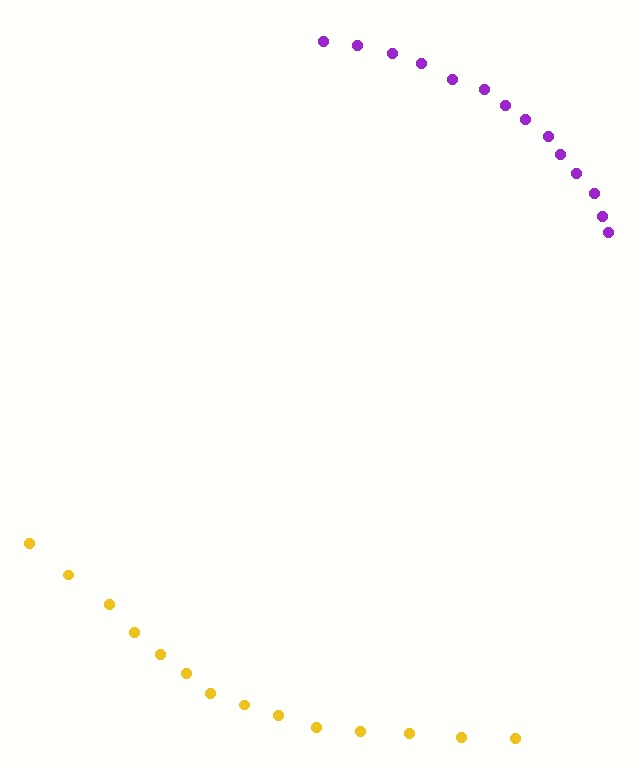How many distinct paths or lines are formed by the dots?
There are 2 distinct paths.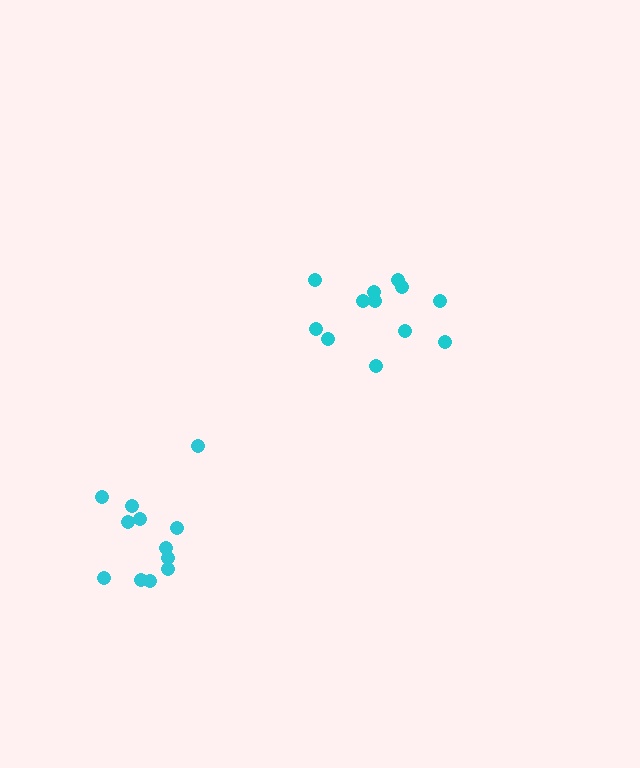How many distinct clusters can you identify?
There are 2 distinct clusters.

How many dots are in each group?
Group 1: 12 dots, Group 2: 12 dots (24 total).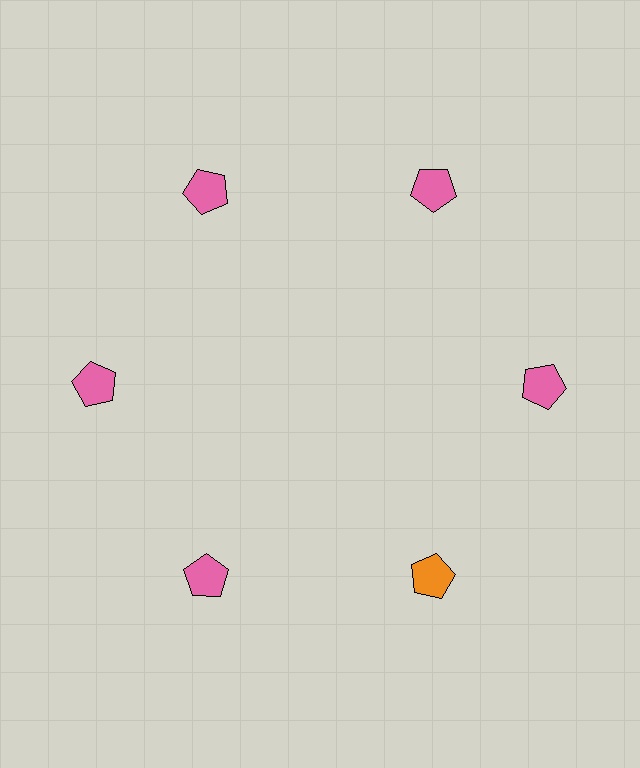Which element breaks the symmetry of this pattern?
The orange pentagon at roughly the 5 o'clock position breaks the symmetry. All other shapes are pink pentagons.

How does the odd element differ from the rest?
It has a different color: orange instead of pink.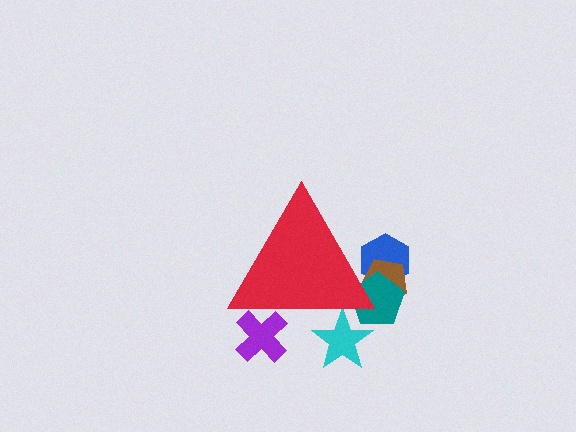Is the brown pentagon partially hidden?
Yes, the brown pentagon is partially hidden behind the red triangle.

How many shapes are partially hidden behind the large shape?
5 shapes are partially hidden.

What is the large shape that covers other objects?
A red triangle.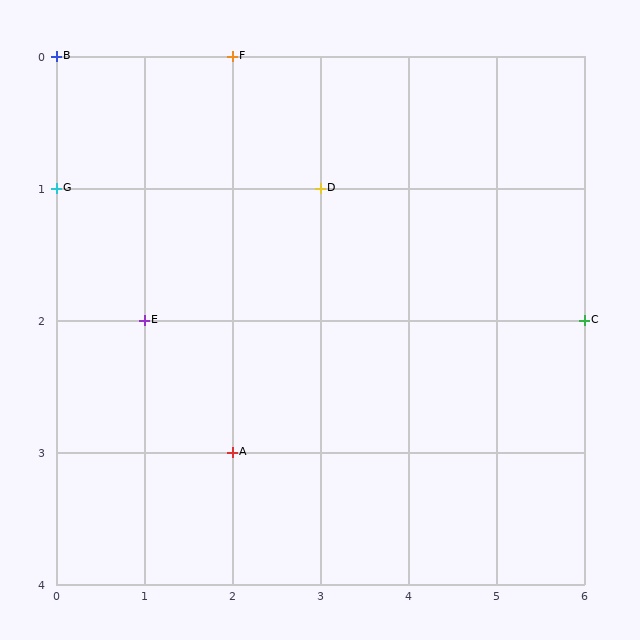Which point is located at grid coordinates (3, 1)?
Point D is at (3, 1).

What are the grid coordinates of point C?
Point C is at grid coordinates (6, 2).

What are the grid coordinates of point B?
Point B is at grid coordinates (0, 0).